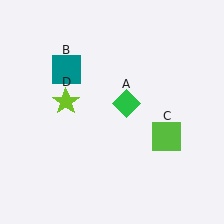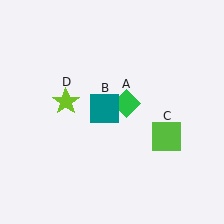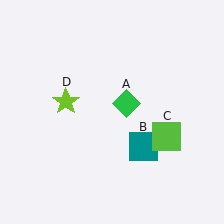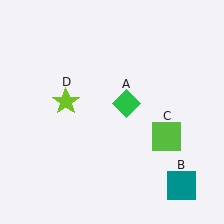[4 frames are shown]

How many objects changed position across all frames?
1 object changed position: teal square (object B).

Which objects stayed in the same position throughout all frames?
Green diamond (object A) and lime square (object C) and lime star (object D) remained stationary.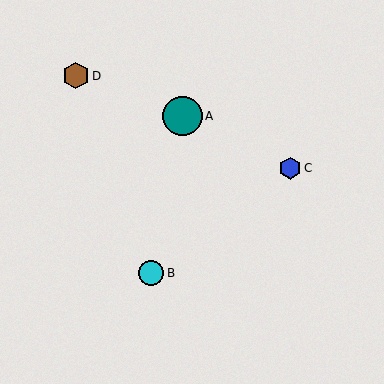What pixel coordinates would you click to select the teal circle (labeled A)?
Click at (182, 116) to select the teal circle A.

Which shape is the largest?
The teal circle (labeled A) is the largest.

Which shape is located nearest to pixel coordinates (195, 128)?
The teal circle (labeled A) at (182, 116) is nearest to that location.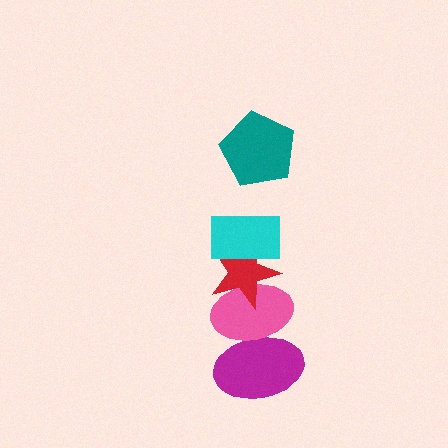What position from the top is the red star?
The red star is 3rd from the top.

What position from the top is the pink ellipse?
The pink ellipse is 4th from the top.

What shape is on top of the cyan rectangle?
The teal pentagon is on top of the cyan rectangle.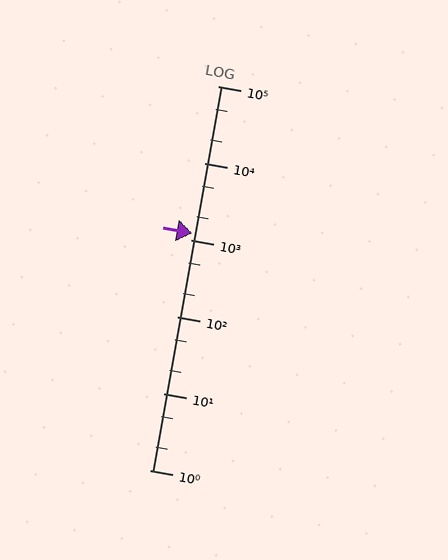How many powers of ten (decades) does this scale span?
The scale spans 5 decades, from 1 to 100000.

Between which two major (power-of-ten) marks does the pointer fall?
The pointer is between 1000 and 10000.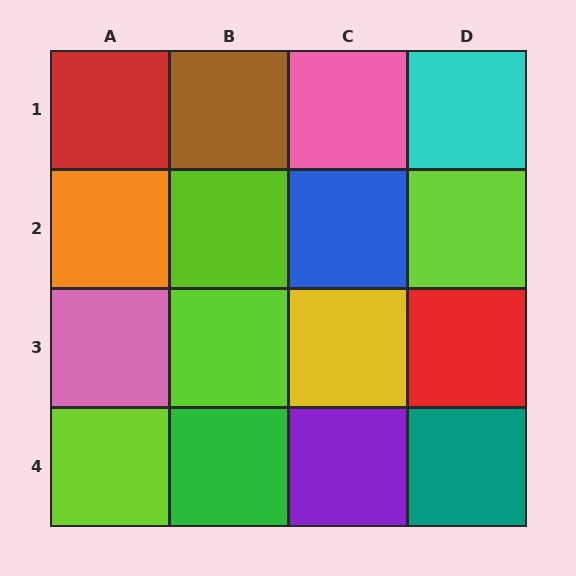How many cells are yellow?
1 cell is yellow.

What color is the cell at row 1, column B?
Brown.